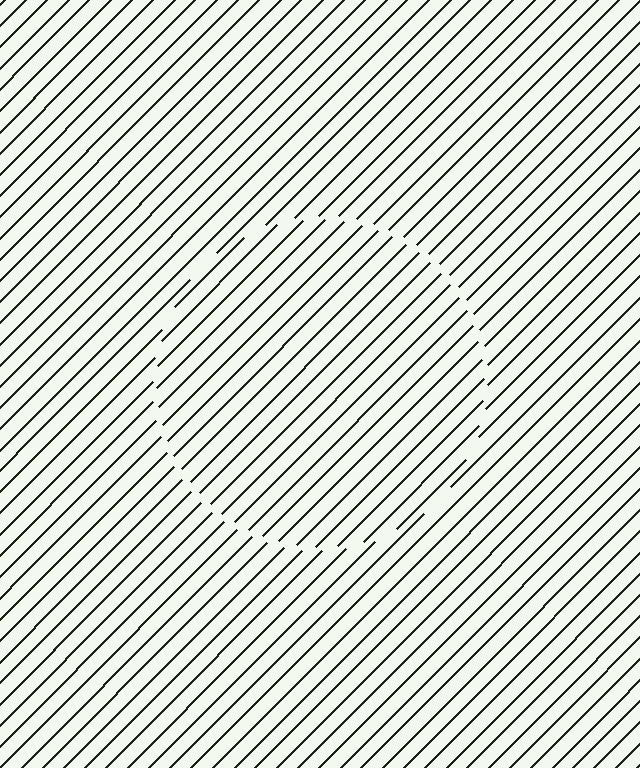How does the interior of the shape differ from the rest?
The interior of the shape contains the same grating, shifted by half a period — the contour is defined by the phase discontinuity where line-ends from the inner and outer gratings abut.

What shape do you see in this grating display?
An illusory circle. The interior of the shape contains the same grating, shifted by half a period — the contour is defined by the phase discontinuity where line-ends from the inner and outer gratings abut.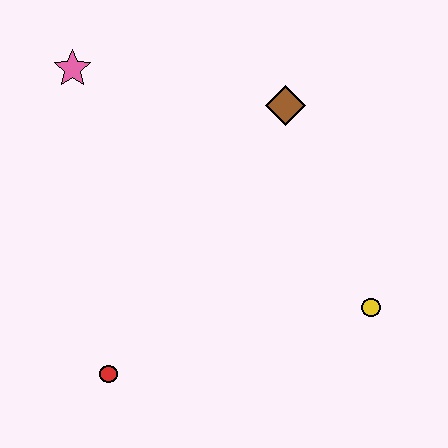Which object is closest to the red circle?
The yellow circle is closest to the red circle.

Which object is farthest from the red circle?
The brown diamond is farthest from the red circle.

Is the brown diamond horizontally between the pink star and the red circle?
No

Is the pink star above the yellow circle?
Yes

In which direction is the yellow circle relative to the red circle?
The yellow circle is to the right of the red circle.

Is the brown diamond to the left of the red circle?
No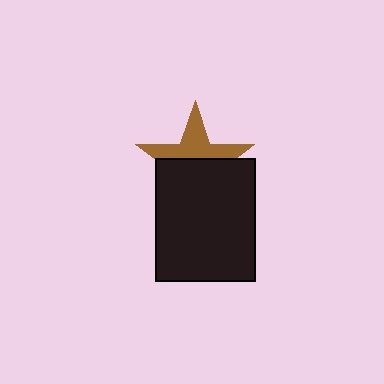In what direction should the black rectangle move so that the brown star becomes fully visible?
The black rectangle should move down. That is the shortest direction to clear the overlap and leave the brown star fully visible.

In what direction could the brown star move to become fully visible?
The brown star could move up. That would shift it out from behind the black rectangle entirely.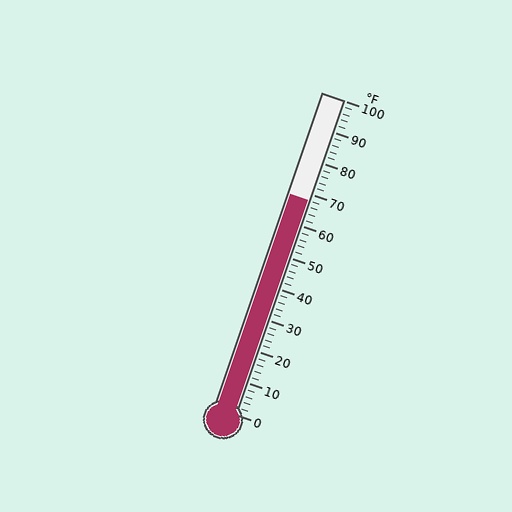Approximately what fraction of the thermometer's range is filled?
The thermometer is filled to approximately 70% of its range.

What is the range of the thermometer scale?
The thermometer scale ranges from 0°F to 100°F.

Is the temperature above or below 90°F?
The temperature is below 90°F.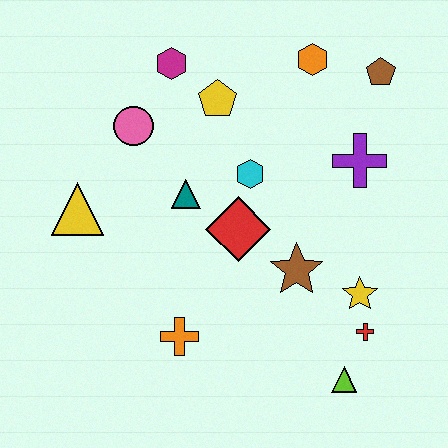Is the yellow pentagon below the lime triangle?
No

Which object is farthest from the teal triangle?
The lime triangle is farthest from the teal triangle.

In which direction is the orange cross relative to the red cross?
The orange cross is to the left of the red cross.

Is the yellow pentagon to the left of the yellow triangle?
No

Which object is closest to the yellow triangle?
The pink circle is closest to the yellow triangle.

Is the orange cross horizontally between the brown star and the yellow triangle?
Yes